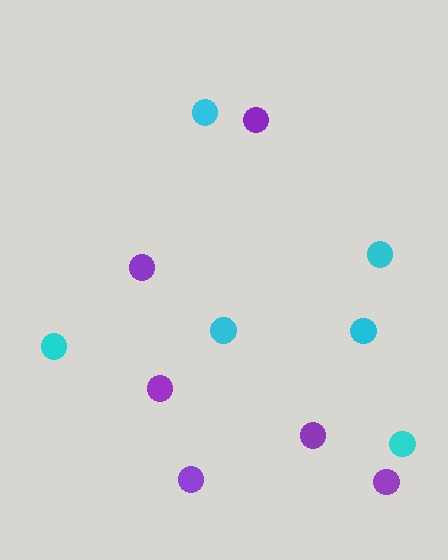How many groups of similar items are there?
There are 2 groups: one group of purple circles (6) and one group of cyan circles (6).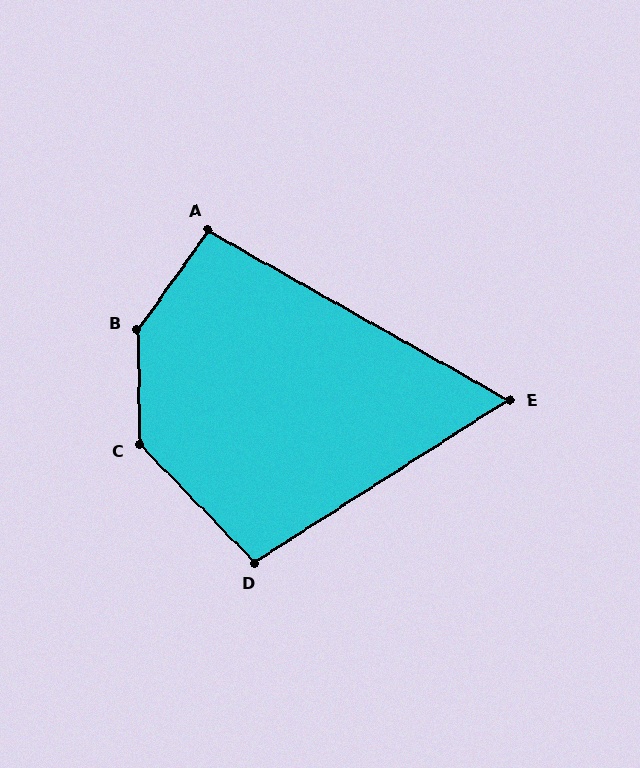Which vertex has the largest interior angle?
B, at approximately 144 degrees.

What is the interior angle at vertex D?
Approximately 102 degrees (obtuse).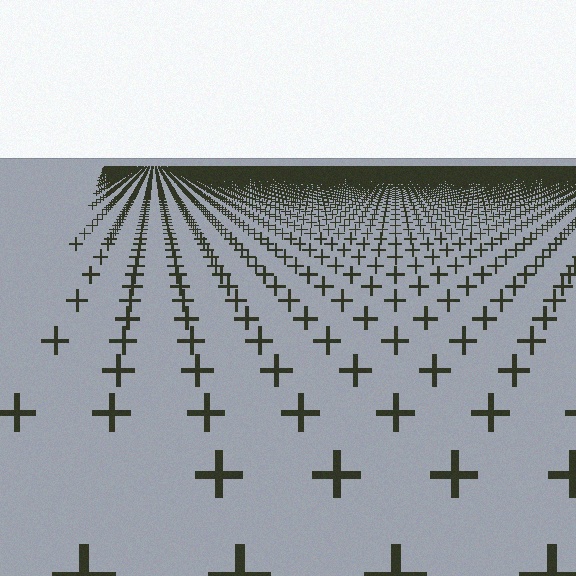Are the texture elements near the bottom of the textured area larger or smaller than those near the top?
Larger. Near the bottom, elements are closer to the viewer and appear at a bigger on-screen size.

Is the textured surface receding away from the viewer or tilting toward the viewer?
The surface is receding away from the viewer. Texture elements get smaller and denser toward the top.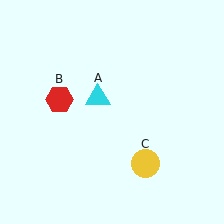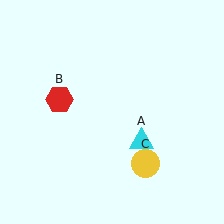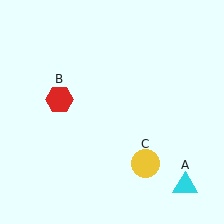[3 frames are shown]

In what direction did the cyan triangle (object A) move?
The cyan triangle (object A) moved down and to the right.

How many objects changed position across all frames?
1 object changed position: cyan triangle (object A).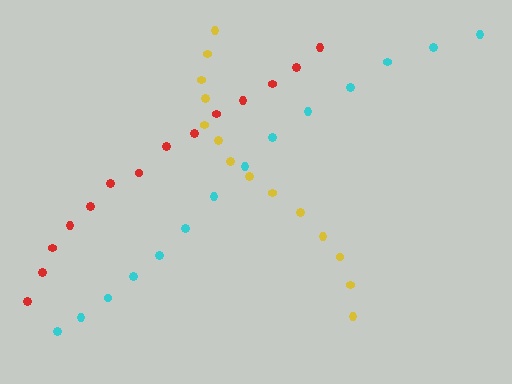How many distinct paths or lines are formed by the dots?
There are 3 distinct paths.